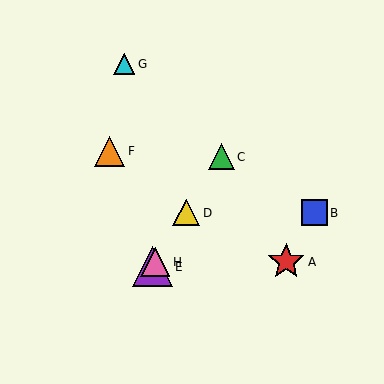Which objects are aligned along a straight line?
Objects C, D, E, H are aligned along a straight line.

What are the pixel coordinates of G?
Object G is at (124, 64).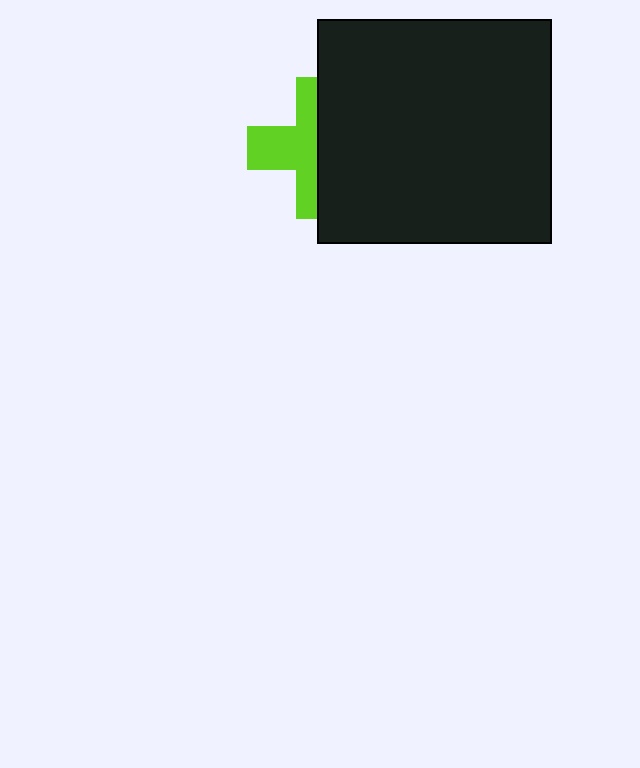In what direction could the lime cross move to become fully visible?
The lime cross could move left. That would shift it out from behind the black rectangle entirely.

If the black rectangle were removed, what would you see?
You would see the complete lime cross.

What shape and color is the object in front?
The object in front is a black rectangle.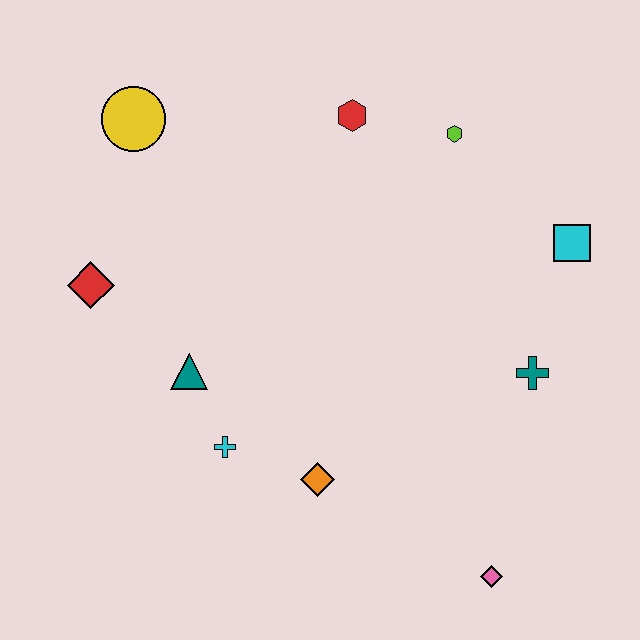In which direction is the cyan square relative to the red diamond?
The cyan square is to the right of the red diamond.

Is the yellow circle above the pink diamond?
Yes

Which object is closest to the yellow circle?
The red diamond is closest to the yellow circle.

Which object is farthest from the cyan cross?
The cyan square is farthest from the cyan cross.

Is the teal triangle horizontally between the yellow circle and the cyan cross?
Yes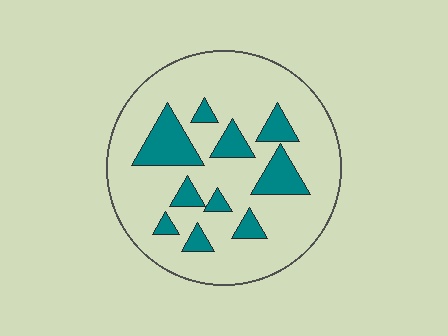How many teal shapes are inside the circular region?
10.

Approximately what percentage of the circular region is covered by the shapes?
Approximately 20%.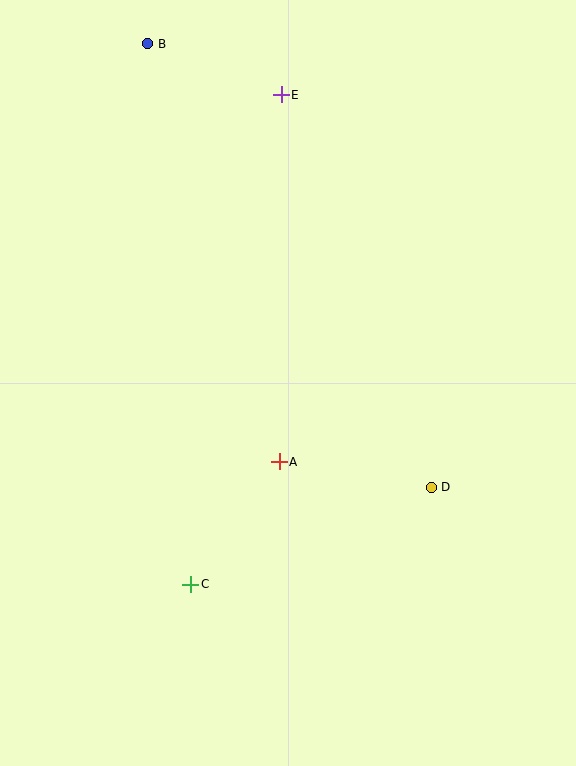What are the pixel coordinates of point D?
Point D is at (431, 487).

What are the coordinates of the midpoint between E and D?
The midpoint between E and D is at (356, 291).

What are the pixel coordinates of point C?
Point C is at (191, 584).